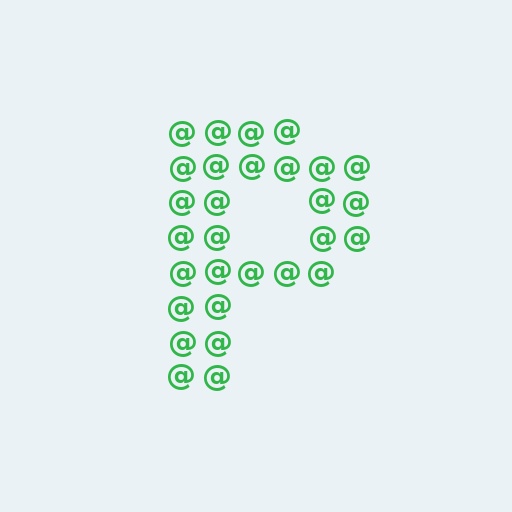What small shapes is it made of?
It is made of small at signs.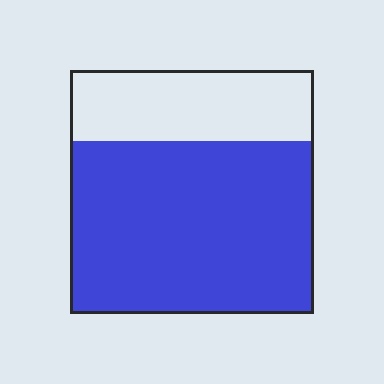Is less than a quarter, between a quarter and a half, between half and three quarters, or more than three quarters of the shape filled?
Between half and three quarters.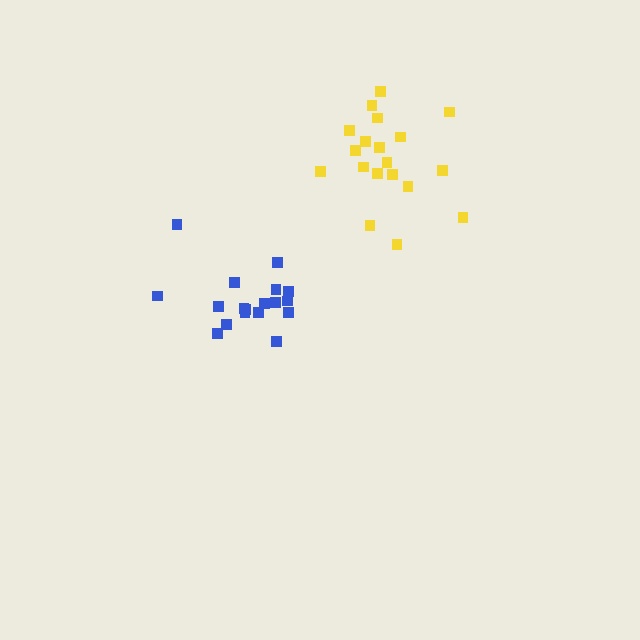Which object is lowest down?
The blue cluster is bottommost.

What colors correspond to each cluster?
The clusters are colored: blue, yellow.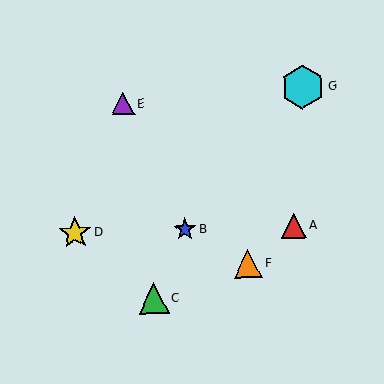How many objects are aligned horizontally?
3 objects (A, B, D) are aligned horizontally.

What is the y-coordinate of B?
Object B is at y≈229.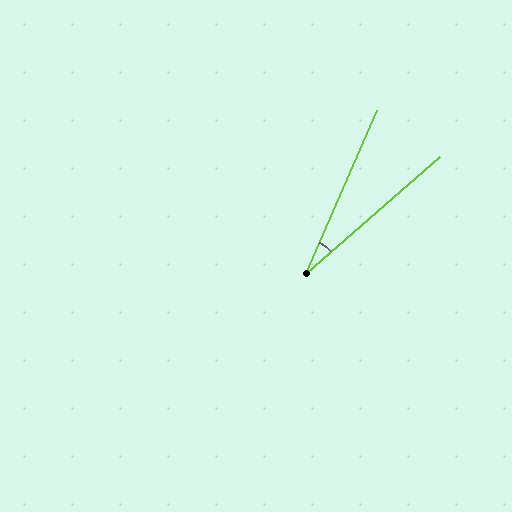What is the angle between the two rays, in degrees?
Approximately 25 degrees.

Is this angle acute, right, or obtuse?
It is acute.